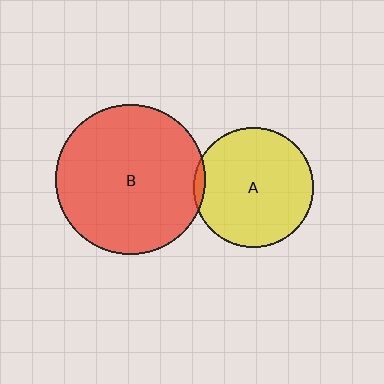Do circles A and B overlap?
Yes.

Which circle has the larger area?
Circle B (red).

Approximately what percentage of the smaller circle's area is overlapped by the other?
Approximately 5%.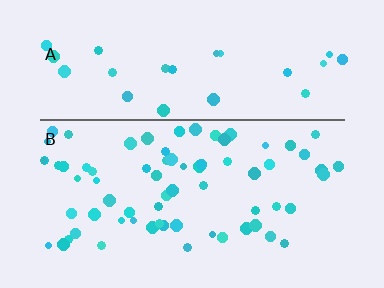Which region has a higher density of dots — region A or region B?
B (the bottom).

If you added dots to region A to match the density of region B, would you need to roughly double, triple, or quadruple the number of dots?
Approximately double.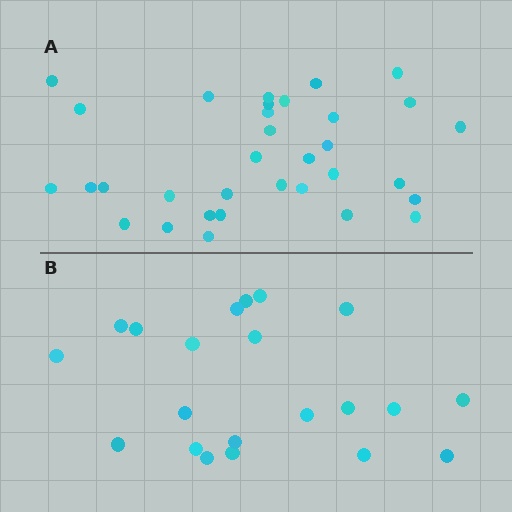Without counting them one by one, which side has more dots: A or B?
Region A (the top region) has more dots.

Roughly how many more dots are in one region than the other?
Region A has roughly 12 or so more dots than region B.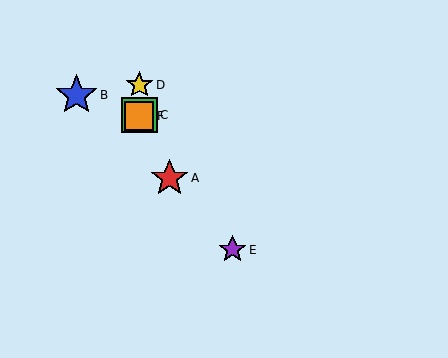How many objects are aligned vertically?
3 objects (C, D, F) are aligned vertically.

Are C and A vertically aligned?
No, C is at x≈139 and A is at x≈169.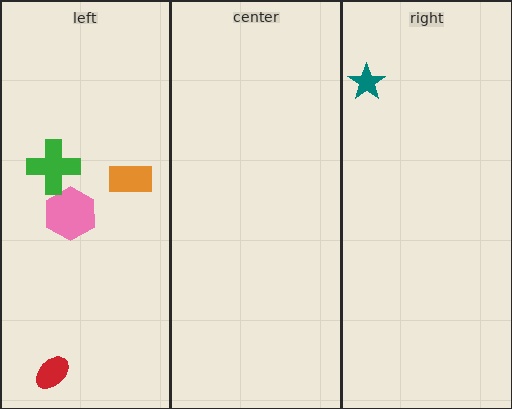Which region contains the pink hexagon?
The left region.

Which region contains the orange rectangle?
The left region.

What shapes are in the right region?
The teal star.